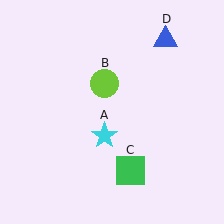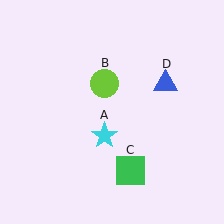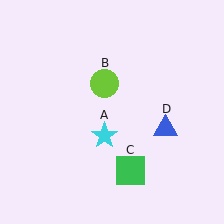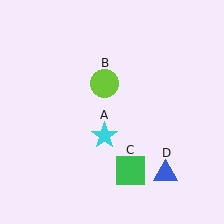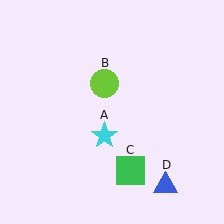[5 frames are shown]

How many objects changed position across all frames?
1 object changed position: blue triangle (object D).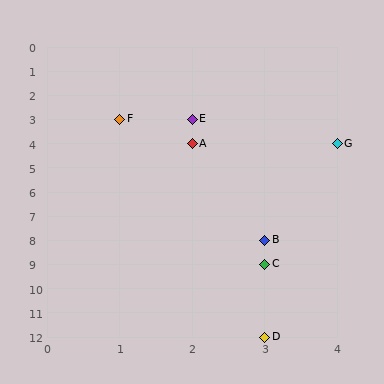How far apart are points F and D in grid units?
Points F and D are 2 columns and 9 rows apart (about 9.2 grid units diagonally).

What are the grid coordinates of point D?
Point D is at grid coordinates (3, 12).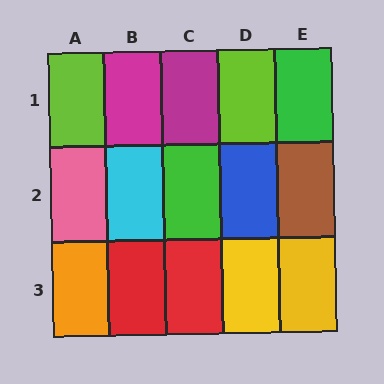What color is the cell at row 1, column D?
Lime.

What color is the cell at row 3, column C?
Red.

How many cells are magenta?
2 cells are magenta.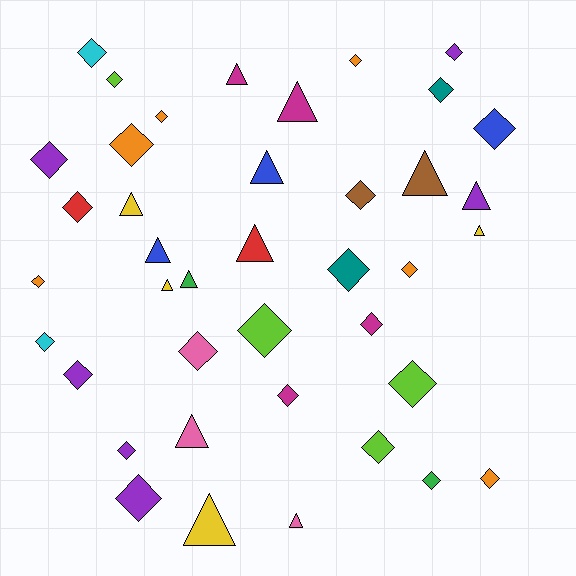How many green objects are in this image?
There are 2 green objects.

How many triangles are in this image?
There are 14 triangles.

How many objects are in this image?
There are 40 objects.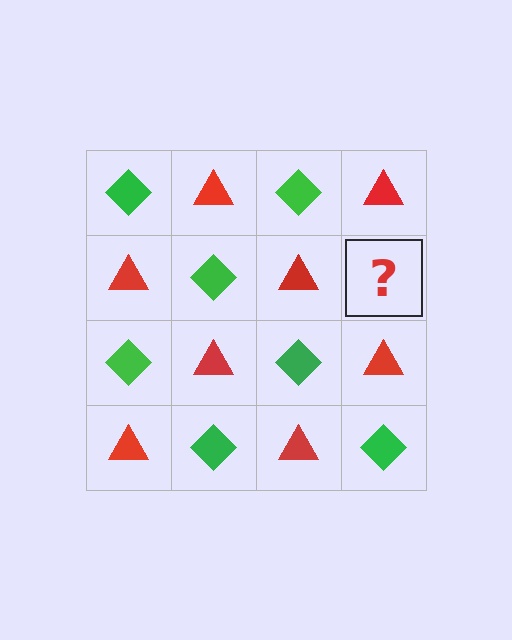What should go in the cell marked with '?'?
The missing cell should contain a green diamond.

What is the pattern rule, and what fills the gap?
The rule is that it alternates green diamond and red triangle in a checkerboard pattern. The gap should be filled with a green diamond.